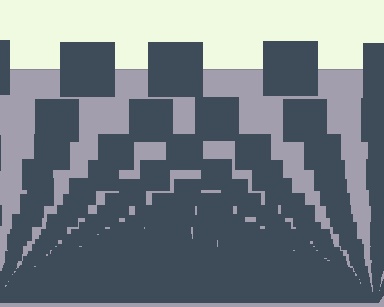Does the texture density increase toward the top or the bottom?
Density increases toward the bottom.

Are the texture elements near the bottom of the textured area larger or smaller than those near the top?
Smaller. The gradient is inverted — elements near the bottom are smaller and denser.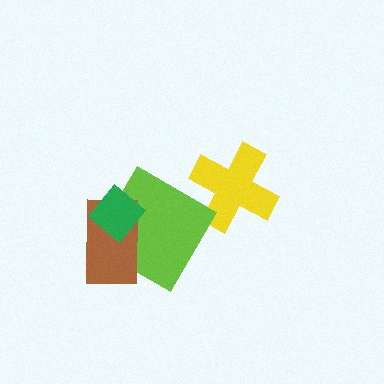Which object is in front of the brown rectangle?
The green diamond is in front of the brown rectangle.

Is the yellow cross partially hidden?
No, no other shape covers it.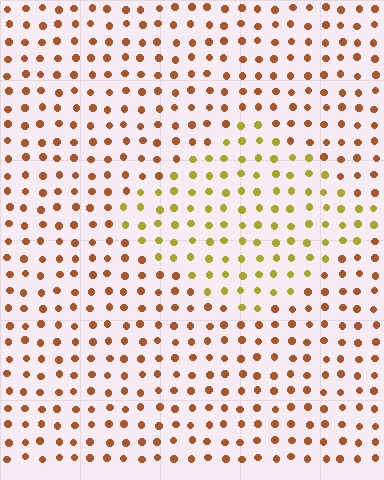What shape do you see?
I see a diamond.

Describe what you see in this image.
The image is filled with small brown elements in a uniform arrangement. A diamond-shaped region is visible where the elements are tinted to a slightly different hue, forming a subtle color boundary.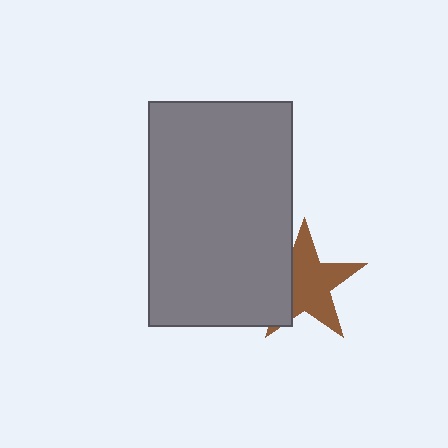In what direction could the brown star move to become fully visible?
The brown star could move right. That would shift it out from behind the gray rectangle entirely.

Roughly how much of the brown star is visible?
Most of it is visible (roughly 68%).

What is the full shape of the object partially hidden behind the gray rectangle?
The partially hidden object is a brown star.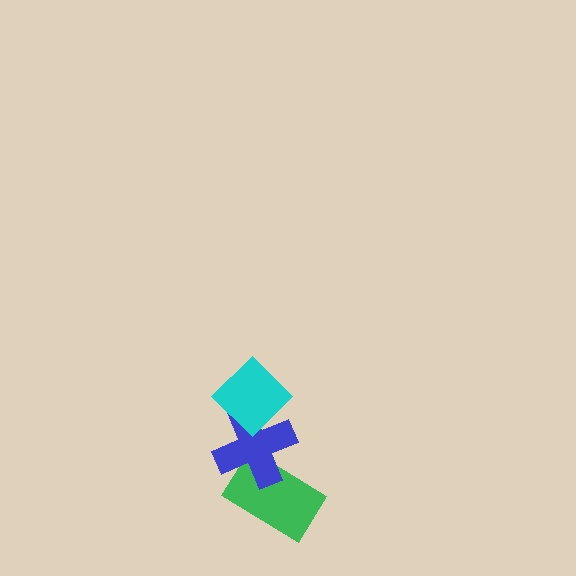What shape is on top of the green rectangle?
The blue cross is on top of the green rectangle.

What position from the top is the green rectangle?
The green rectangle is 3rd from the top.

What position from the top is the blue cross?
The blue cross is 2nd from the top.